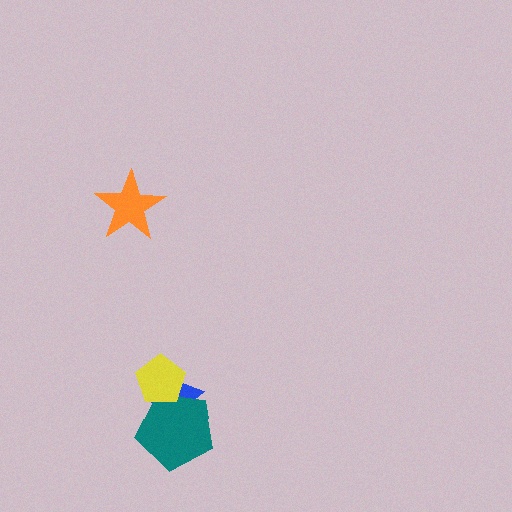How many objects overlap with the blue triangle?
2 objects overlap with the blue triangle.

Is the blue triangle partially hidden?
Yes, it is partially covered by another shape.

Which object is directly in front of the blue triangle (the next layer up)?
The teal pentagon is directly in front of the blue triangle.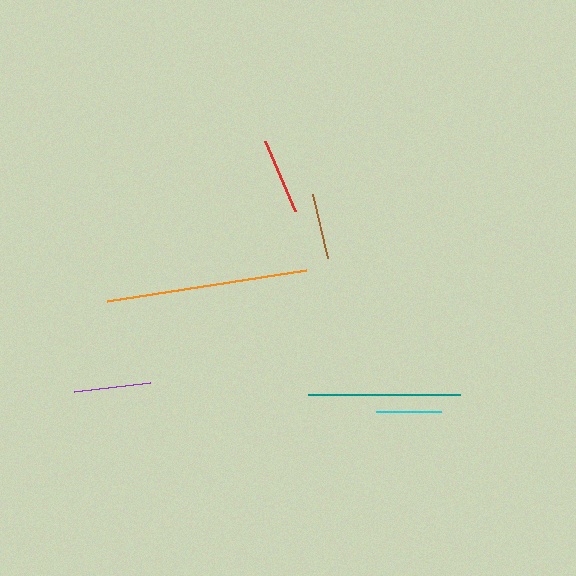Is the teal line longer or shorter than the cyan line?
The teal line is longer than the cyan line.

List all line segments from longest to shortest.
From longest to shortest: orange, teal, purple, red, cyan, brown.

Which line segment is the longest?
The orange line is the longest at approximately 201 pixels.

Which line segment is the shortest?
The brown line is the shortest at approximately 66 pixels.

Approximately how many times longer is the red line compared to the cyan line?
The red line is approximately 1.2 times the length of the cyan line.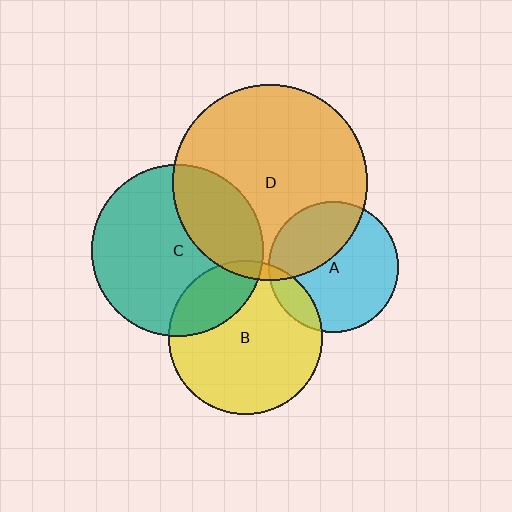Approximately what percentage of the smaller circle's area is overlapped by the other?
Approximately 5%.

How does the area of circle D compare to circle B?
Approximately 1.6 times.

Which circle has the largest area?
Circle D (orange).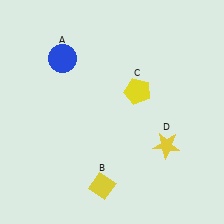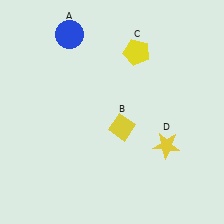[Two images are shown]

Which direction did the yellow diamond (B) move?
The yellow diamond (B) moved up.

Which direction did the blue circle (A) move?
The blue circle (A) moved up.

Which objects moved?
The objects that moved are: the blue circle (A), the yellow diamond (B), the yellow pentagon (C).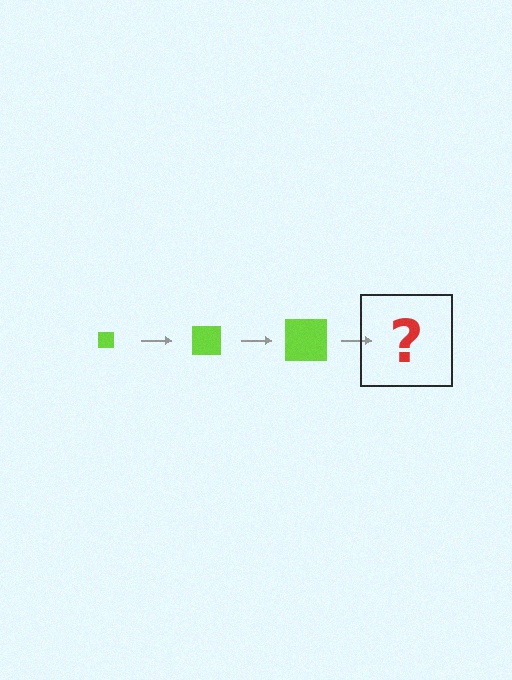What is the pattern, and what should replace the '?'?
The pattern is that the square gets progressively larger each step. The '?' should be a lime square, larger than the previous one.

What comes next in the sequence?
The next element should be a lime square, larger than the previous one.